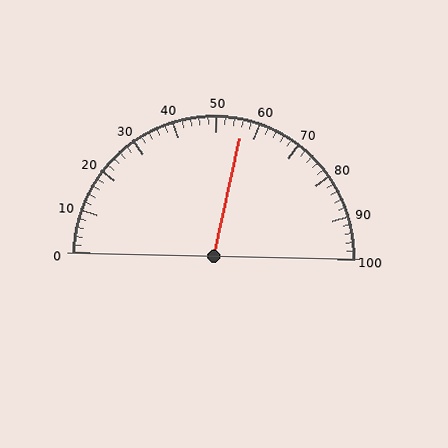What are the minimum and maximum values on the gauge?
The gauge ranges from 0 to 100.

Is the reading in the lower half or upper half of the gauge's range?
The reading is in the upper half of the range (0 to 100).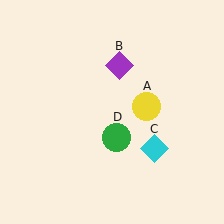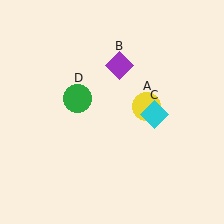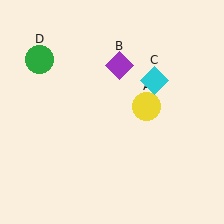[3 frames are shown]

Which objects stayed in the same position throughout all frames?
Yellow circle (object A) and purple diamond (object B) remained stationary.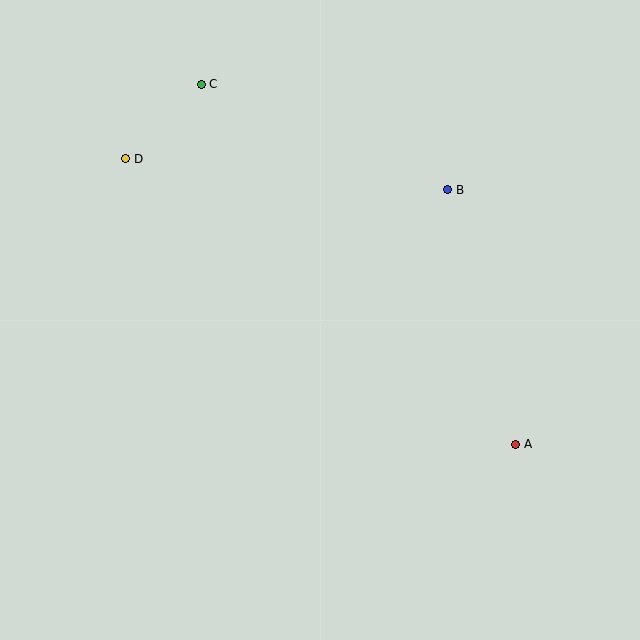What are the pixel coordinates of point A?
Point A is at (516, 444).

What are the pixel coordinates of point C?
Point C is at (201, 84).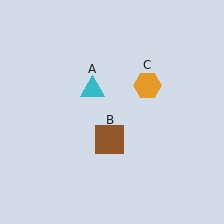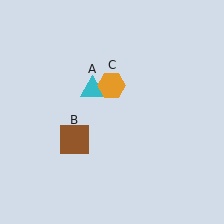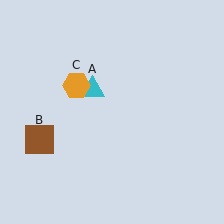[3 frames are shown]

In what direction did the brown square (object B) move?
The brown square (object B) moved left.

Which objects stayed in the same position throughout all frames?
Cyan triangle (object A) remained stationary.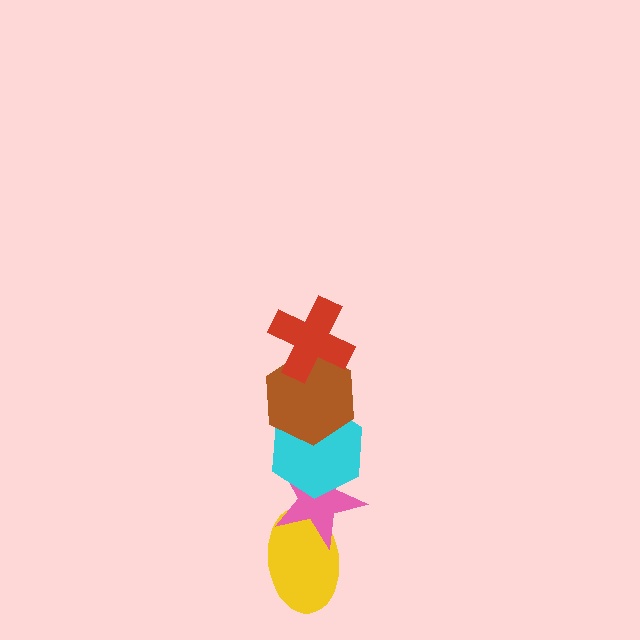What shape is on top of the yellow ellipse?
The pink star is on top of the yellow ellipse.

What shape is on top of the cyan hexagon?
The brown hexagon is on top of the cyan hexagon.